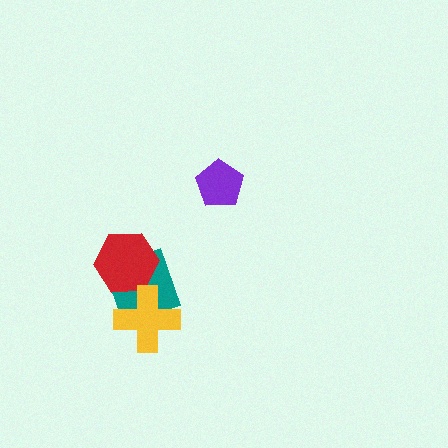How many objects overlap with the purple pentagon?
0 objects overlap with the purple pentagon.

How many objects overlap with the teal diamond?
2 objects overlap with the teal diamond.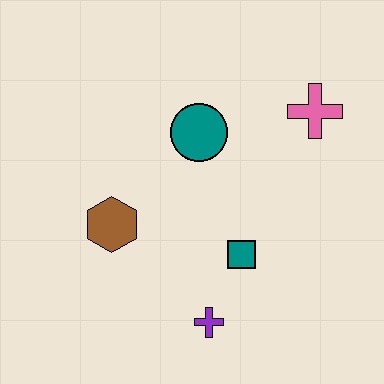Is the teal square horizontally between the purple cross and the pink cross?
Yes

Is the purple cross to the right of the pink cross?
No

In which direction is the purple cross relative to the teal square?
The purple cross is below the teal square.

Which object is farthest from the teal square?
The pink cross is farthest from the teal square.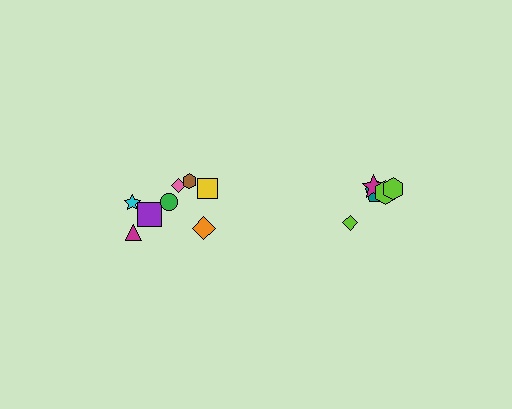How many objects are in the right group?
There are 5 objects.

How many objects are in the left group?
There are 8 objects.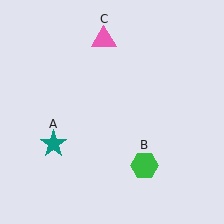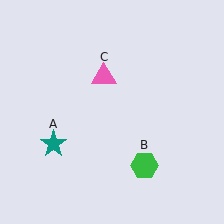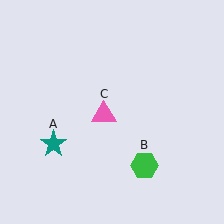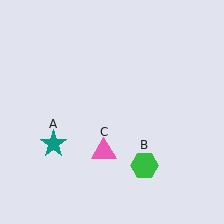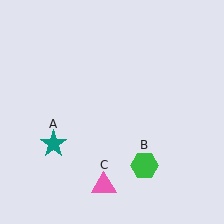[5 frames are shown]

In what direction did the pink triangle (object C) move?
The pink triangle (object C) moved down.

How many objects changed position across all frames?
1 object changed position: pink triangle (object C).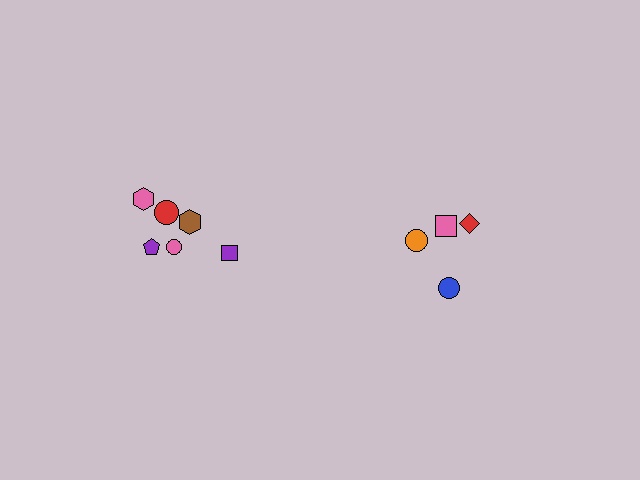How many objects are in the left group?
There are 6 objects.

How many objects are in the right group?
There are 4 objects.